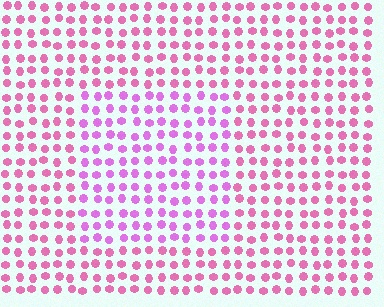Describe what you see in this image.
The image is filled with small pink elements in a uniform arrangement. A rectangle-shaped region is visible where the elements are tinted to a slightly different hue, forming a subtle color boundary.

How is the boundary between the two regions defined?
The boundary is defined purely by a slight shift in hue (about 29 degrees). Spacing, size, and orientation are identical on both sides.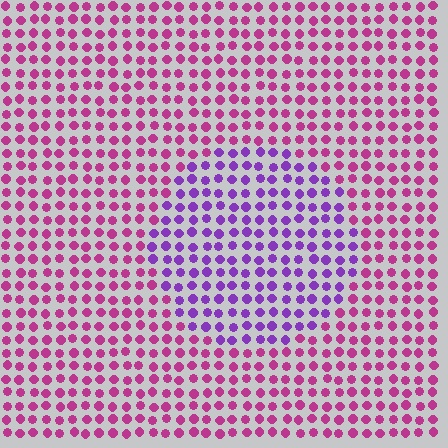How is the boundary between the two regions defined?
The boundary is defined purely by a slight shift in hue (about 43 degrees). Spacing, size, and orientation are identical on both sides.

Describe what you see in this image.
The image is filled with small magenta elements in a uniform arrangement. A circle-shaped region is visible where the elements are tinted to a slightly different hue, forming a subtle color boundary.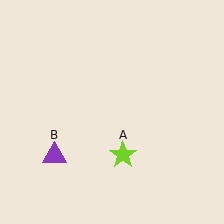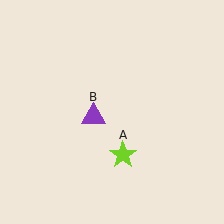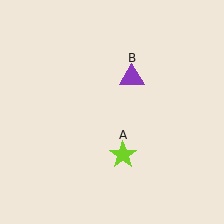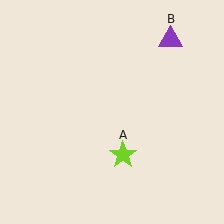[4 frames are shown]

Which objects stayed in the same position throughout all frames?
Lime star (object A) remained stationary.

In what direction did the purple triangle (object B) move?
The purple triangle (object B) moved up and to the right.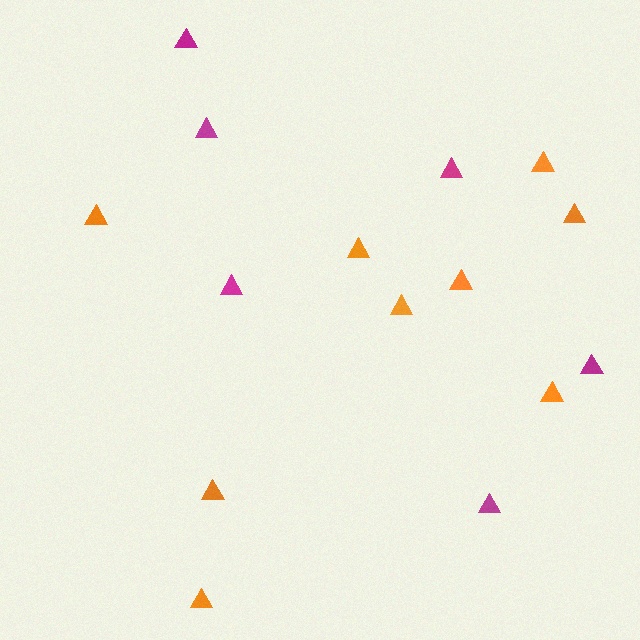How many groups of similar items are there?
There are 2 groups: one group of magenta triangles (6) and one group of orange triangles (9).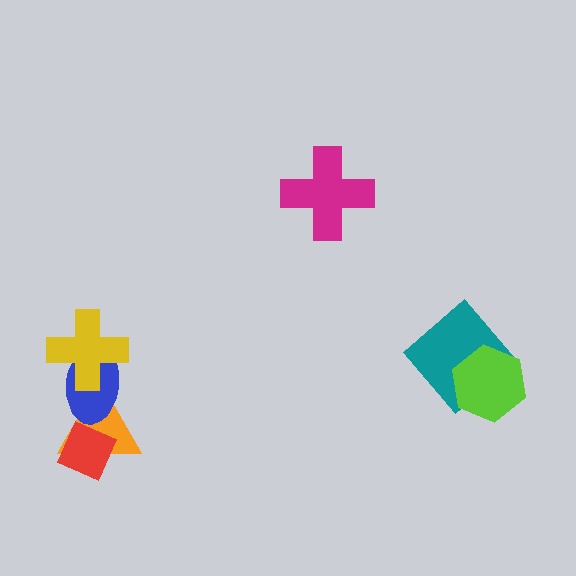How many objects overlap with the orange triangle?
3 objects overlap with the orange triangle.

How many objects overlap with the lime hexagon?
1 object overlaps with the lime hexagon.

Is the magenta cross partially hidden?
No, no other shape covers it.